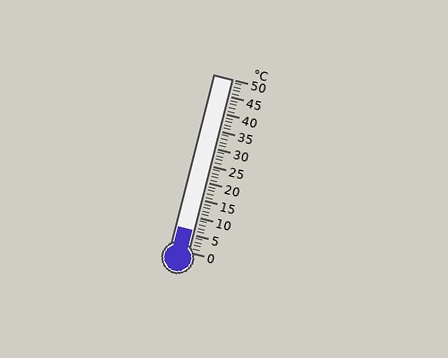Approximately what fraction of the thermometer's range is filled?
The thermometer is filled to approximately 10% of its range.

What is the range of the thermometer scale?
The thermometer scale ranges from 0°C to 50°C.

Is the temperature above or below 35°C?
The temperature is below 35°C.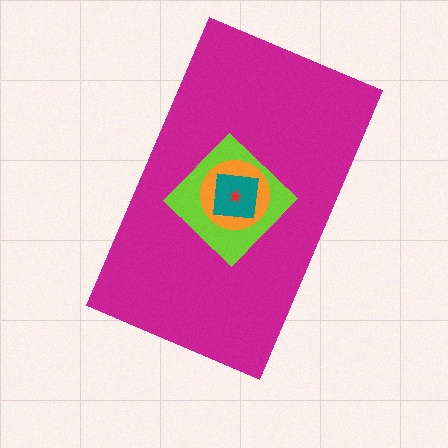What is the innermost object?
The red star.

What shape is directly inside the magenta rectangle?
The lime diamond.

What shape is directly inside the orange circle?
The teal square.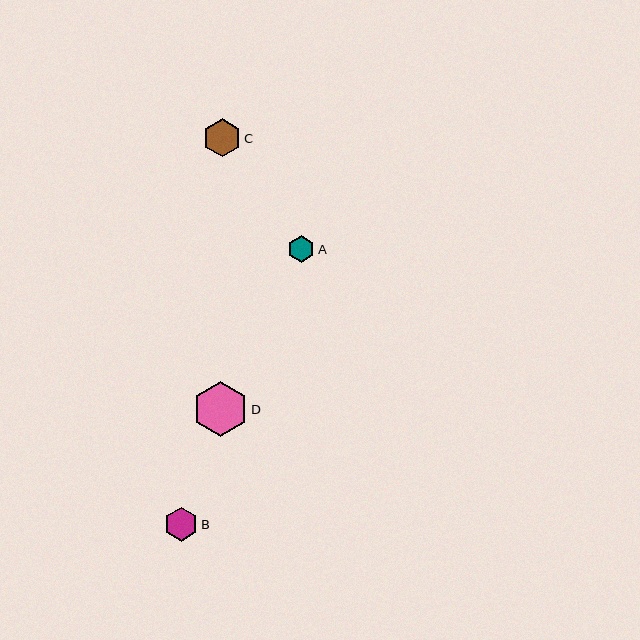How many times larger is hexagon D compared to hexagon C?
Hexagon D is approximately 1.4 times the size of hexagon C.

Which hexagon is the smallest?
Hexagon A is the smallest with a size of approximately 26 pixels.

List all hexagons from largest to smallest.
From largest to smallest: D, C, B, A.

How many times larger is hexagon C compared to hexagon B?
Hexagon C is approximately 1.1 times the size of hexagon B.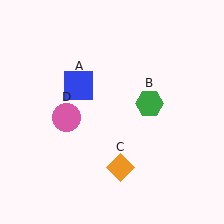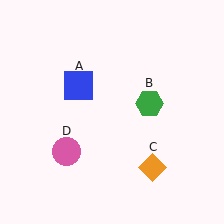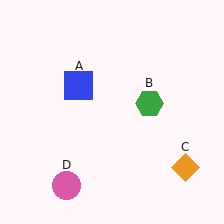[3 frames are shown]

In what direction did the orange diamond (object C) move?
The orange diamond (object C) moved right.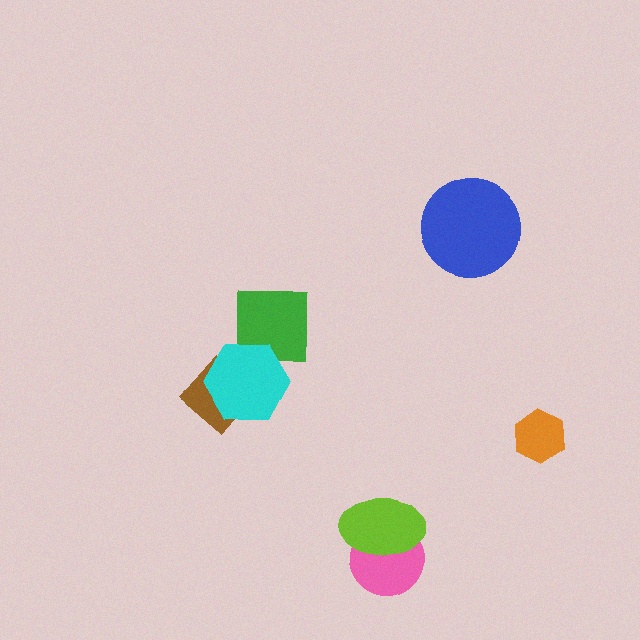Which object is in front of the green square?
The cyan hexagon is in front of the green square.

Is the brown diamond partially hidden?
Yes, it is partially covered by another shape.